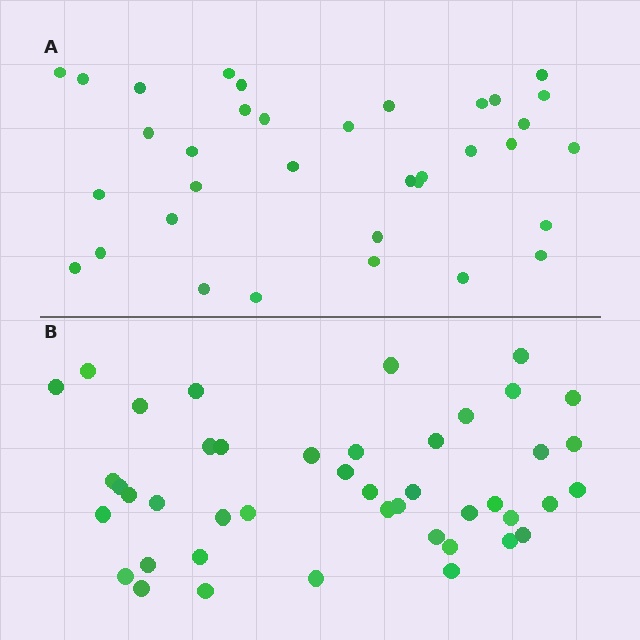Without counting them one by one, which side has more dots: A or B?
Region B (the bottom region) has more dots.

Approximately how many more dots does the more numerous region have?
Region B has roughly 8 or so more dots than region A.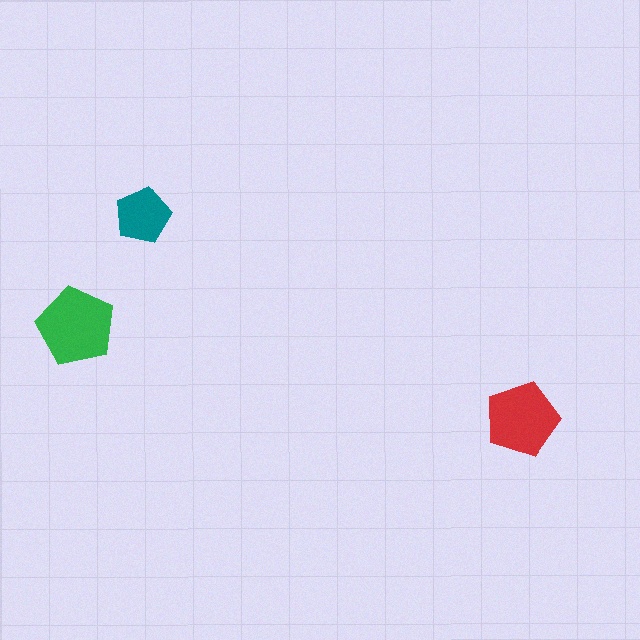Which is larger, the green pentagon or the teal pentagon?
The green one.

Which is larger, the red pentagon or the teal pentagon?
The red one.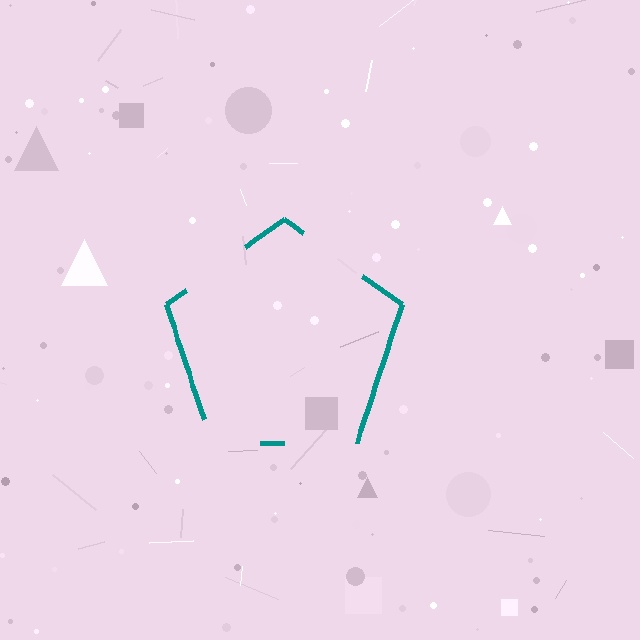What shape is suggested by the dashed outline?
The dashed outline suggests a pentagon.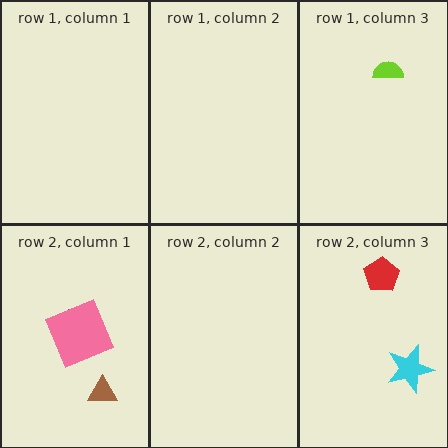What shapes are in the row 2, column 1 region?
The brown triangle, the purple diamond, the pink square.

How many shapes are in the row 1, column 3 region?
1.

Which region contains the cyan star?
The row 2, column 3 region.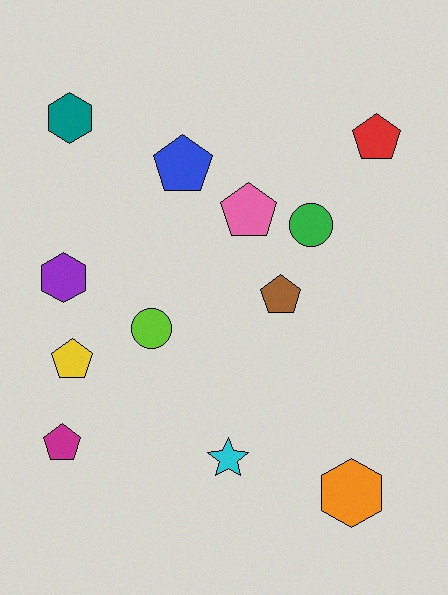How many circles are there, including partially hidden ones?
There are 2 circles.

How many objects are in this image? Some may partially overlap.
There are 12 objects.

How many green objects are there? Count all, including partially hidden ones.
There is 1 green object.